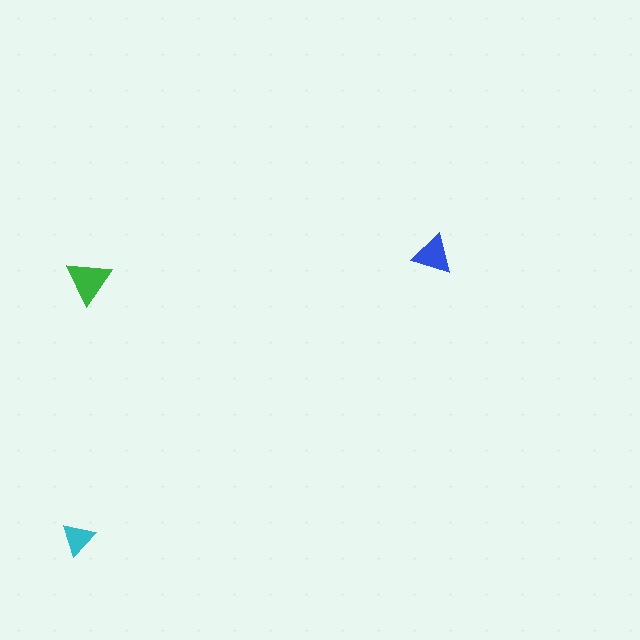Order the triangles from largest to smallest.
the green one, the blue one, the cyan one.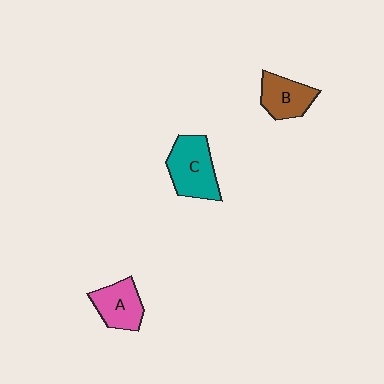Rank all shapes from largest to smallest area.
From largest to smallest: C (teal), A (pink), B (brown).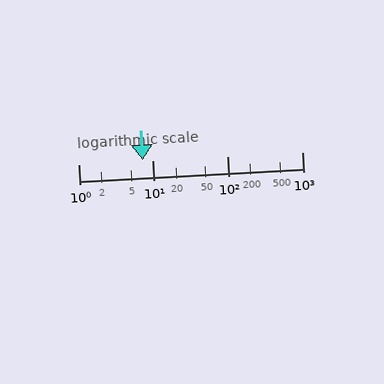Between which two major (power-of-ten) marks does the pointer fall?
The pointer is between 1 and 10.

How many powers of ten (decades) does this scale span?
The scale spans 3 decades, from 1 to 1000.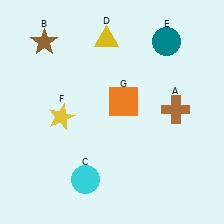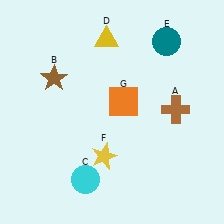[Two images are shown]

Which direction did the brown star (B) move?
The brown star (B) moved down.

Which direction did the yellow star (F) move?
The yellow star (F) moved right.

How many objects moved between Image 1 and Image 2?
2 objects moved between the two images.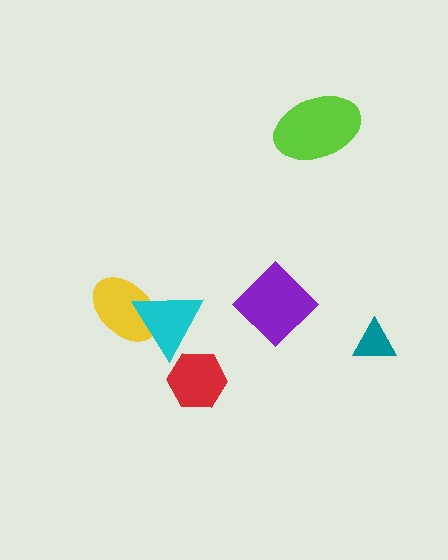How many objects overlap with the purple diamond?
0 objects overlap with the purple diamond.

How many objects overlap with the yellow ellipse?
1 object overlaps with the yellow ellipse.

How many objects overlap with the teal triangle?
0 objects overlap with the teal triangle.